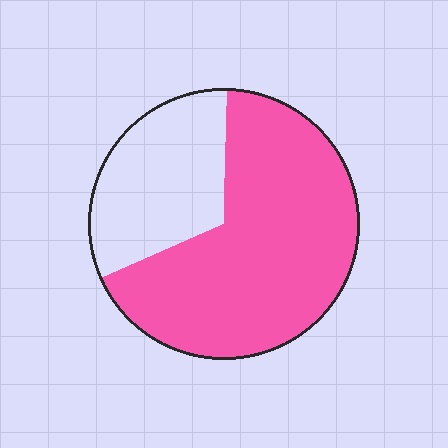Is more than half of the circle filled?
Yes.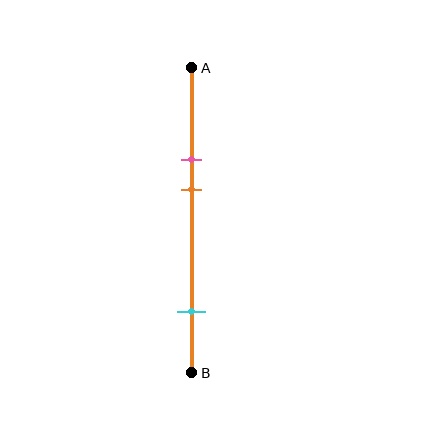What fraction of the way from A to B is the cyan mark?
The cyan mark is approximately 80% (0.8) of the way from A to B.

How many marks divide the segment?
There are 3 marks dividing the segment.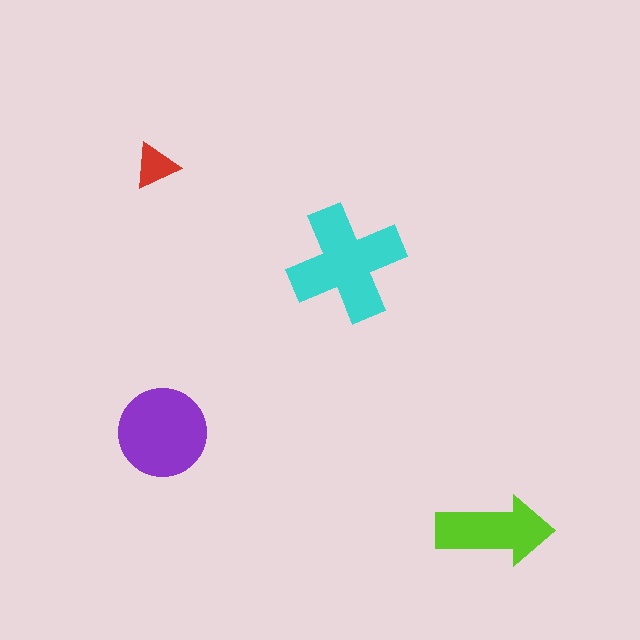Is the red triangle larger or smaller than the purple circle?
Smaller.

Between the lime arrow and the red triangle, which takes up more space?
The lime arrow.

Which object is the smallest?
The red triangle.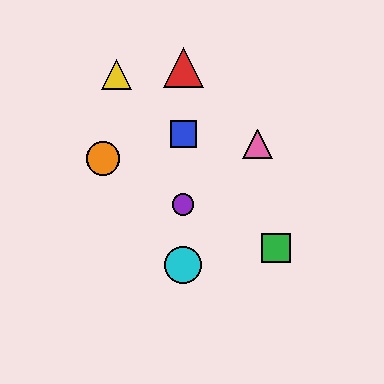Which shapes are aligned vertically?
The red triangle, the blue square, the purple circle, the cyan circle are aligned vertically.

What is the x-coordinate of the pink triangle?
The pink triangle is at x≈258.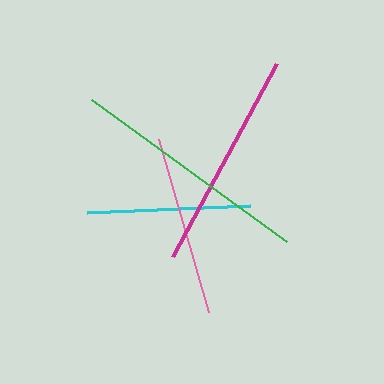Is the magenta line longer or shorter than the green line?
The green line is longer than the magenta line.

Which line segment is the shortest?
The cyan line is the shortest at approximately 162 pixels.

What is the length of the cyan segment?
The cyan segment is approximately 162 pixels long.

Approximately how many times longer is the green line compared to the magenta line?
The green line is approximately 1.1 times the length of the magenta line.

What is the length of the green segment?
The green segment is approximately 241 pixels long.